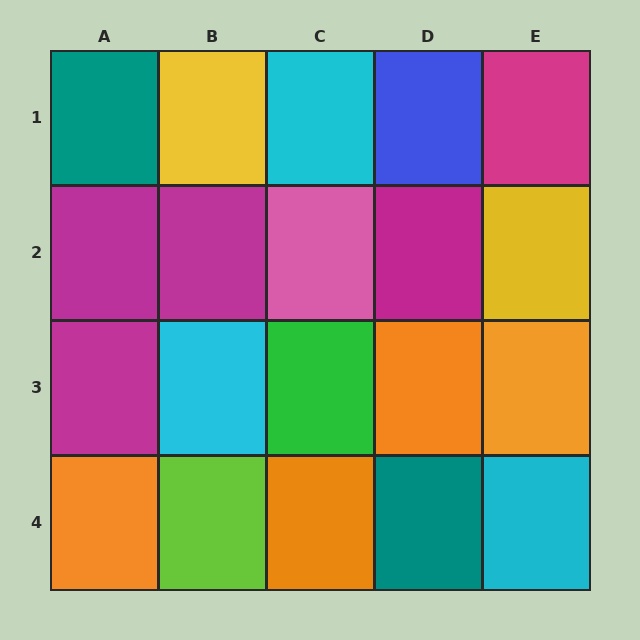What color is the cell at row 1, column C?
Cyan.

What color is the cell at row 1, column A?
Teal.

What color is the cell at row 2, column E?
Yellow.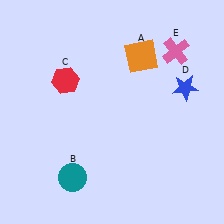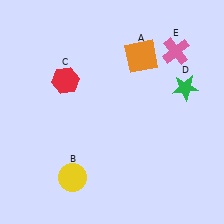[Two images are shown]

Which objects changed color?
B changed from teal to yellow. D changed from blue to green.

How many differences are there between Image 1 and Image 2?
There are 2 differences between the two images.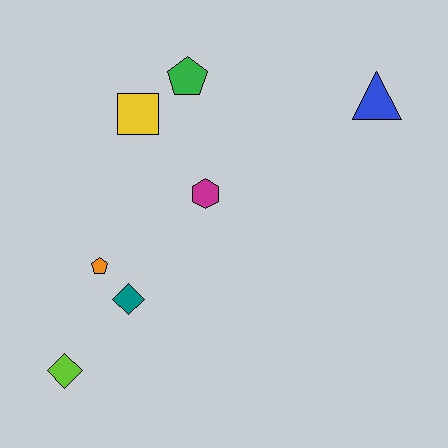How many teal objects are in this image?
There is 1 teal object.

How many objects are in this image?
There are 7 objects.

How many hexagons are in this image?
There is 1 hexagon.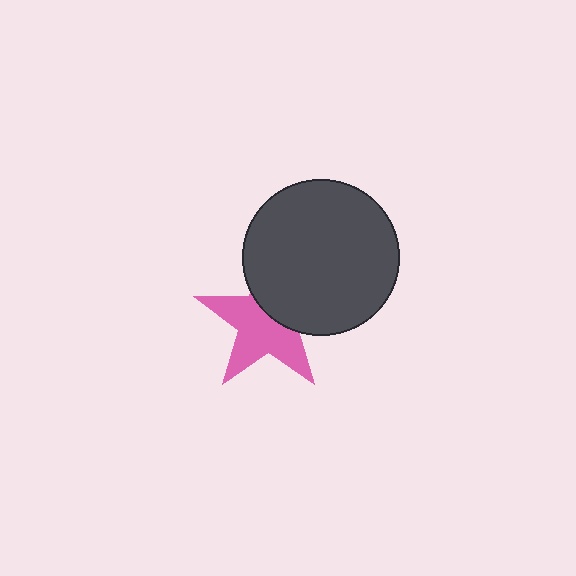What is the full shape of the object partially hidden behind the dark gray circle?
The partially hidden object is a pink star.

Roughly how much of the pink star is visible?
About half of it is visible (roughly 61%).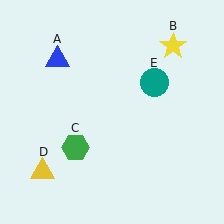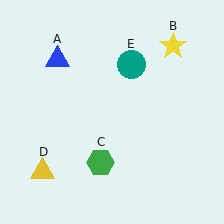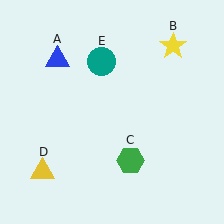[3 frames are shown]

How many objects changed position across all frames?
2 objects changed position: green hexagon (object C), teal circle (object E).